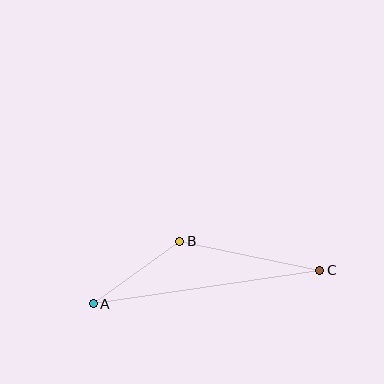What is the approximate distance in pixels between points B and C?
The distance between B and C is approximately 143 pixels.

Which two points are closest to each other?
Points A and B are closest to each other.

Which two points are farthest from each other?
Points A and C are farthest from each other.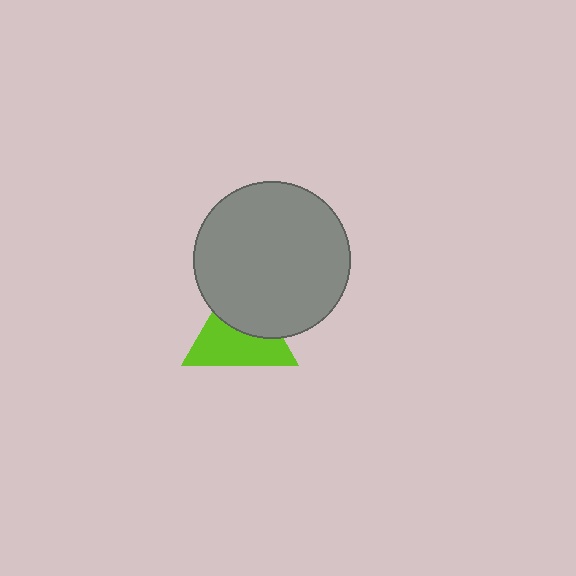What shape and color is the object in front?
The object in front is a gray circle.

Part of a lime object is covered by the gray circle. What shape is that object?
It is a triangle.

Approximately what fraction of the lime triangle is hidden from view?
Roughly 43% of the lime triangle is hidden behind the gray circle.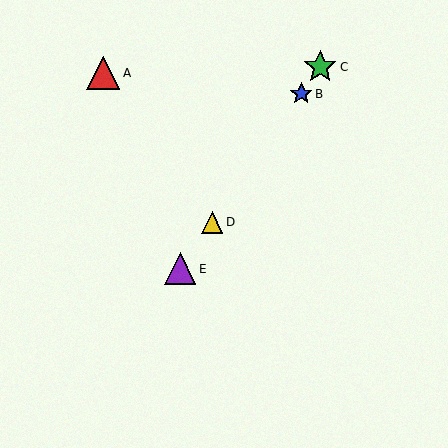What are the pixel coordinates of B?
Object B is at (301, 94).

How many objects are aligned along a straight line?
4 objects (B, C, D, E) are aligned along a straight line.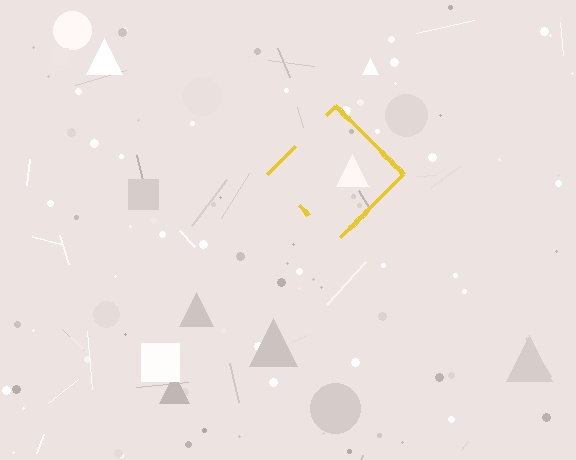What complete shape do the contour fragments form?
The contour fragments form a diamond.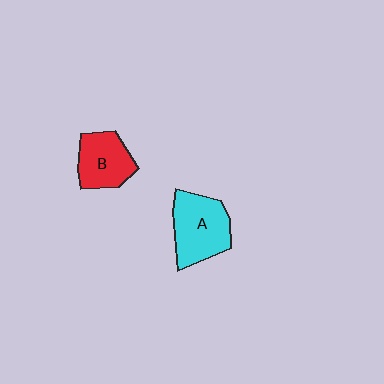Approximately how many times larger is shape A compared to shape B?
Approximately 1.3 times.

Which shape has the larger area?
Shape A (cyan).